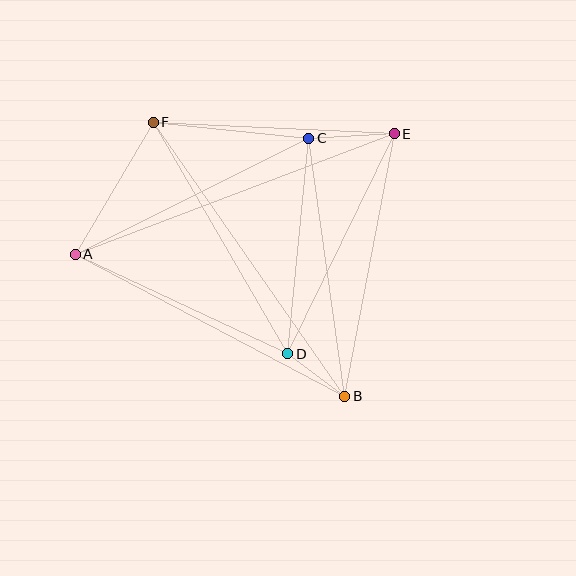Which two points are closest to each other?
Points B and D are closest to each other.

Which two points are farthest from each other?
Points A and E are farthest from each other.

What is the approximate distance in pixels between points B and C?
The distance between B and C is approximately 261 pixels.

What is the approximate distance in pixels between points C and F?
The distance between C and F is approximately 156 pixels.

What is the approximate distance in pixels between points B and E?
The distance between B and E is approximately 267 pixels.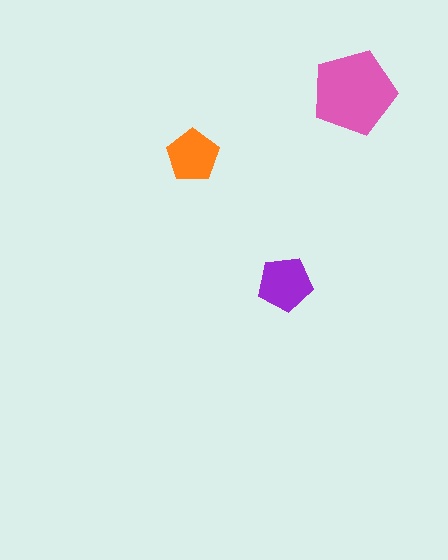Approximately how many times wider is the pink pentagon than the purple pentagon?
About 1.5 times wider.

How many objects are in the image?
There are 3 objects in the image.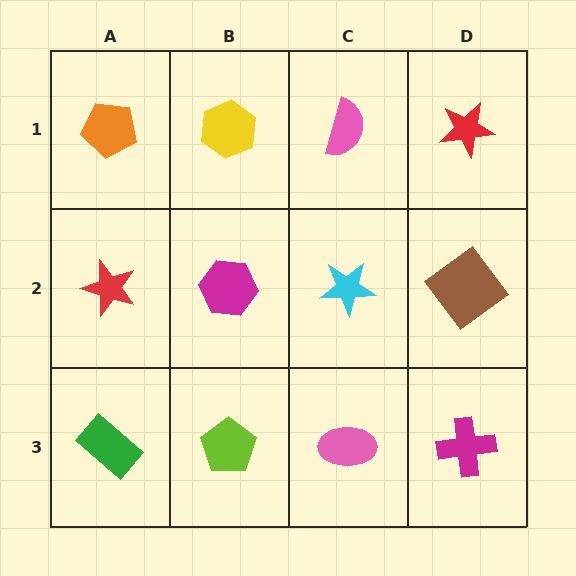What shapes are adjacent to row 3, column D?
A brown diamond (row 2, column D), a pink ellipse (row 3, column C).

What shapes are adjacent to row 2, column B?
A yellow hexagon (row 1, column B), a lime pentagon (row 3, column B), a red star (row 2, column A), a cyan star (row 2, column C).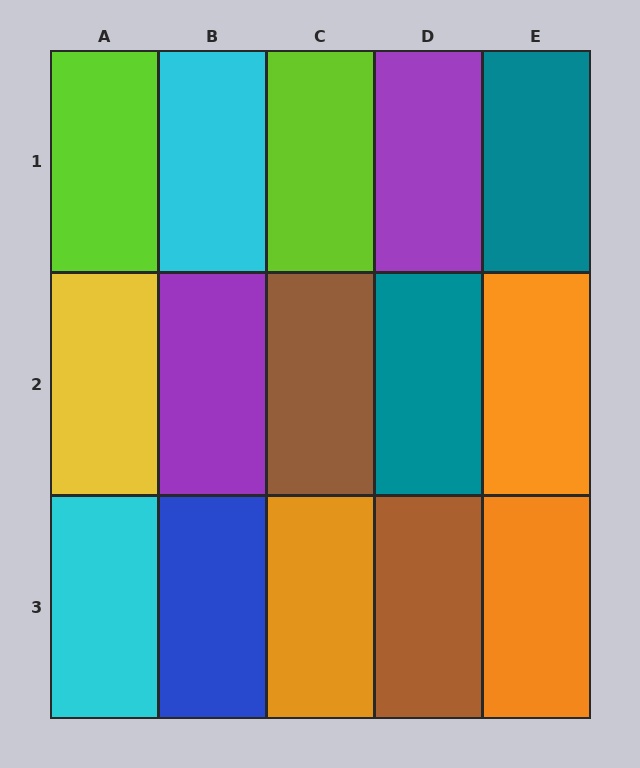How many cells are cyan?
2 cells are cyan.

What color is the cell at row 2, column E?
Orange.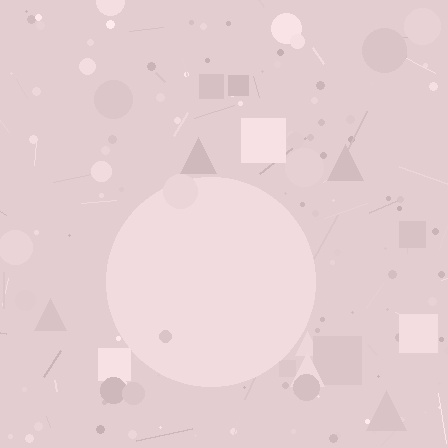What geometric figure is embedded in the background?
A circle is embedded in the background.